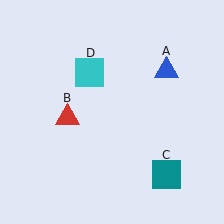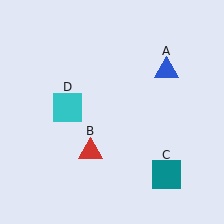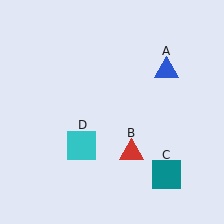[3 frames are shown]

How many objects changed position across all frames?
2 objects changed position: red triangle (object B), cyan square (object D).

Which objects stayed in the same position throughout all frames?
Blue triangle (object A) and teal square (object C) remained stationary.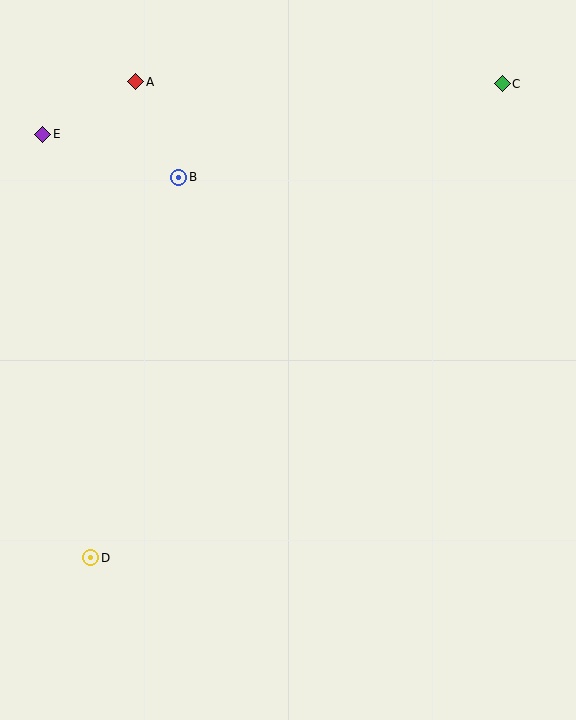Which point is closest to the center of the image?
Point B at (179, 177) is closest to the center.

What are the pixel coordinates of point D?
Point D is at (91, 558).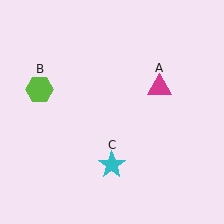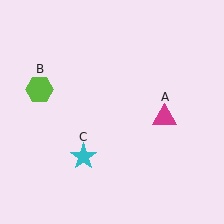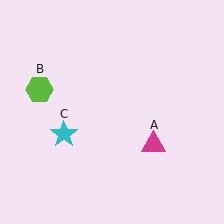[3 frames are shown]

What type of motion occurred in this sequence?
The magenta triangle (object A), cyan star (object C) rotated clockwise around the center of the scene.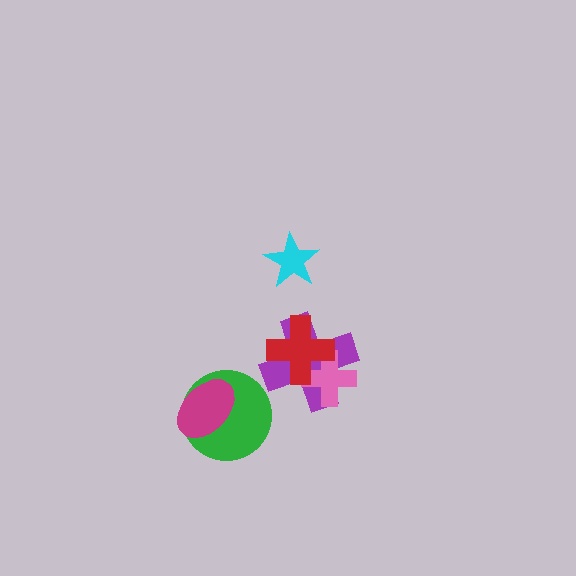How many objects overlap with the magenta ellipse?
1 object overlaps with the magenta ellipse.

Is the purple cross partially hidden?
Yes, it is partially covered by another shape.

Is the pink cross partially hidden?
Yes, it is partially covered by another shape.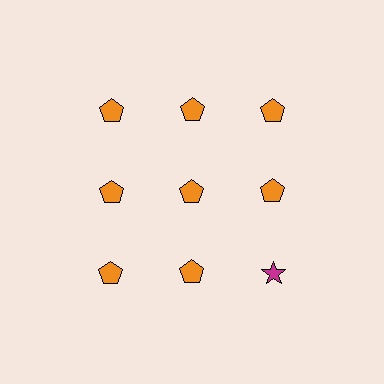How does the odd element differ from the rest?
It differs in both color (magenta instead of orange) and shape (star instead of pentagon).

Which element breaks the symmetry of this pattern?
The magenta star in the third row, center column breaks the symmetry. All other shapes are orange pentagons.